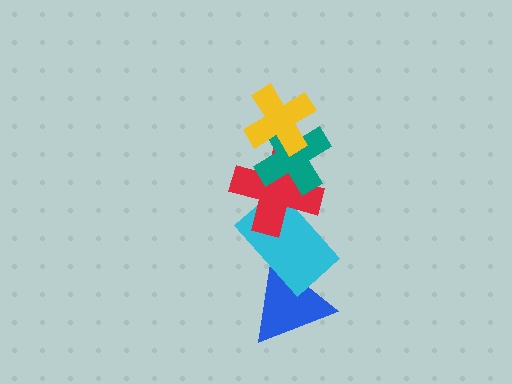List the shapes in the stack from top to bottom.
From top to bottom: the yellow cross, the teal cross, the red cross, the cyan rectangle, the blue triangle.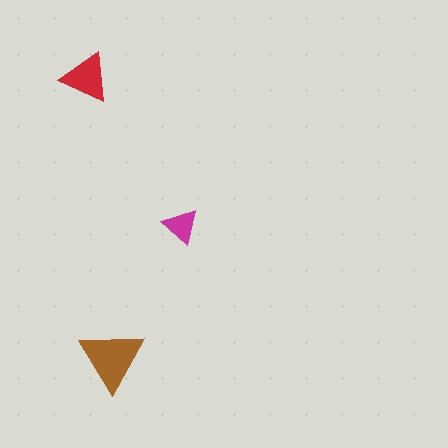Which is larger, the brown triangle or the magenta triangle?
The brown one.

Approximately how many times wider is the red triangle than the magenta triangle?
About 1.5 times wider.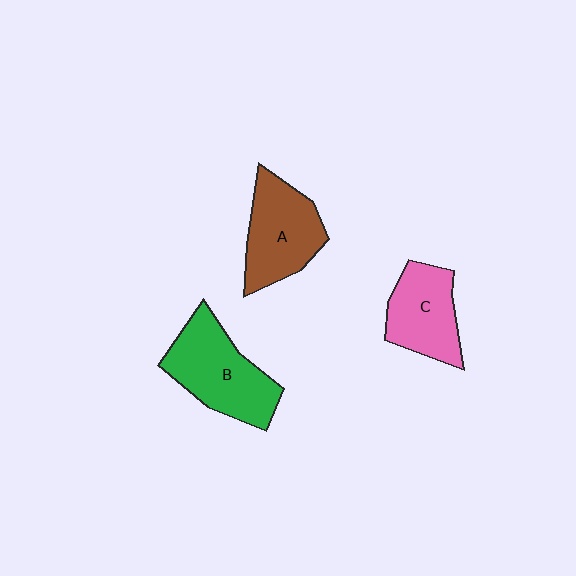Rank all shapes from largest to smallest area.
From largest to smallest: B (green), A (brown), C (pink).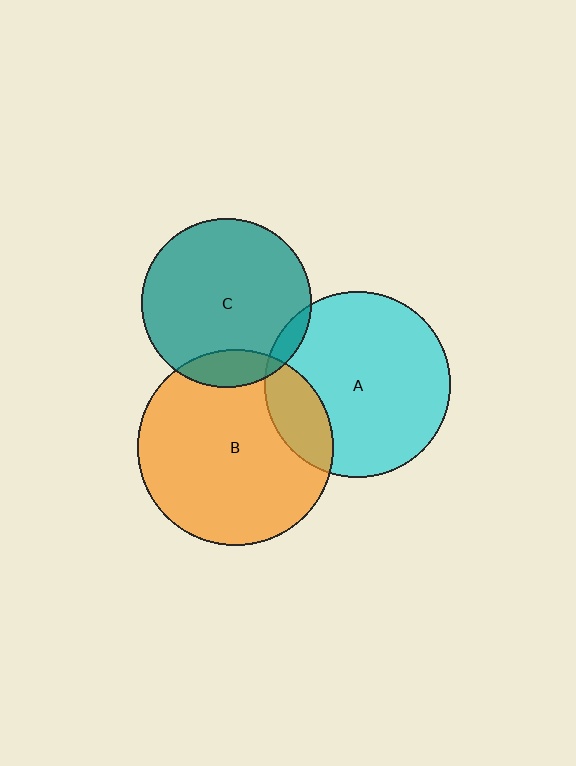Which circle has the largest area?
Circle B (orange).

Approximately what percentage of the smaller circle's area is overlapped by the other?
Approximately 20%.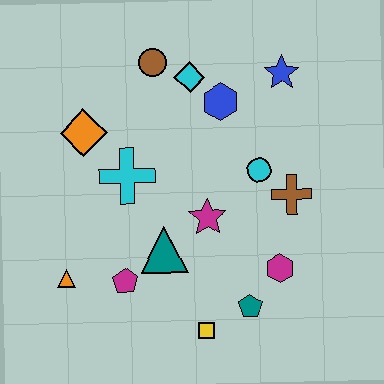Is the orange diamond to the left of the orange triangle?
No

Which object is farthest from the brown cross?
The orange triangle is farthest from the brown cross.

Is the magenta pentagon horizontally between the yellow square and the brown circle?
No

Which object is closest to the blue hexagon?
The cyan diamond is closest to the blue hexagon.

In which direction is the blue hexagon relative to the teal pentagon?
The blue hexagon is above the teal pentagon.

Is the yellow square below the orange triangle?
Yes